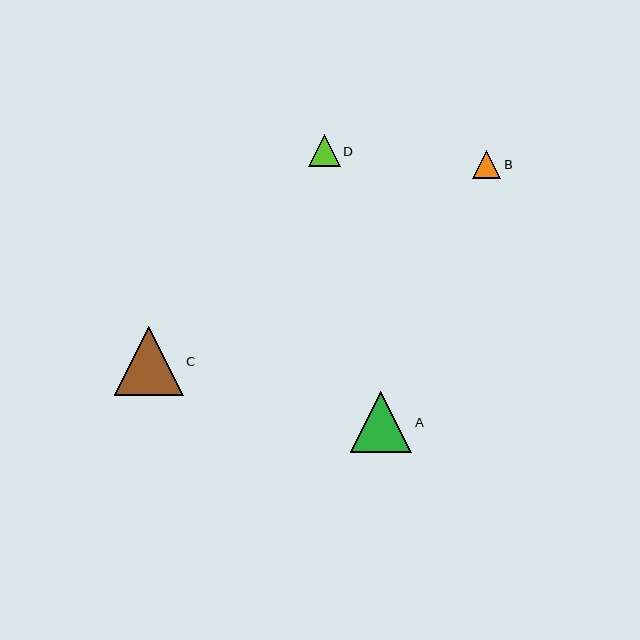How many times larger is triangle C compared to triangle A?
Triangle C is approximately 1.1 times the size of triangle A.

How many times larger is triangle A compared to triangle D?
Triangle A is approximately 1.9 times the size of triangle D.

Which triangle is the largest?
Triangle C is the largest with a size of approximately 69 pixels.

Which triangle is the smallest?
Triangle B is the smallest with a size of approximately 28 pixels.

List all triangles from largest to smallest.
From largest to smallest: C, A, D, B.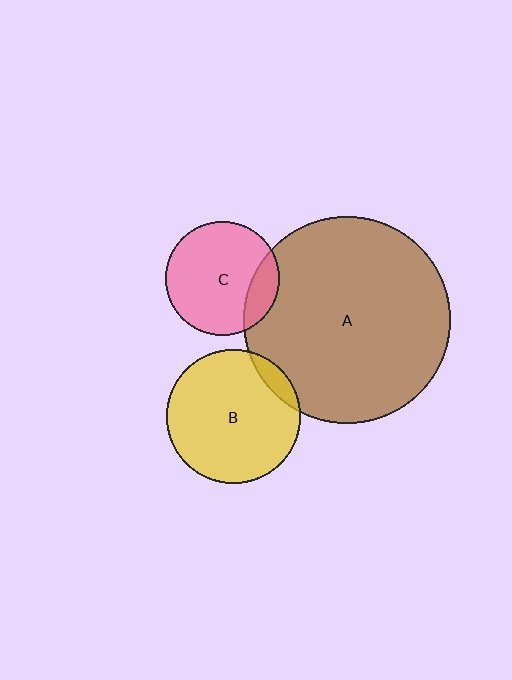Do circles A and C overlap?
Yes.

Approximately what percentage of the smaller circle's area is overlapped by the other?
Approximately 15%.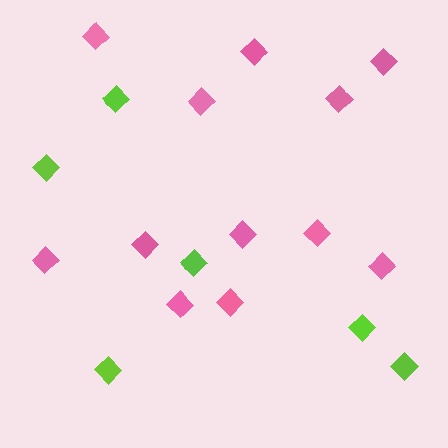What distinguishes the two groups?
There are 2 groups: one group of pink diamonds (12) and one group of lime diamonds (6).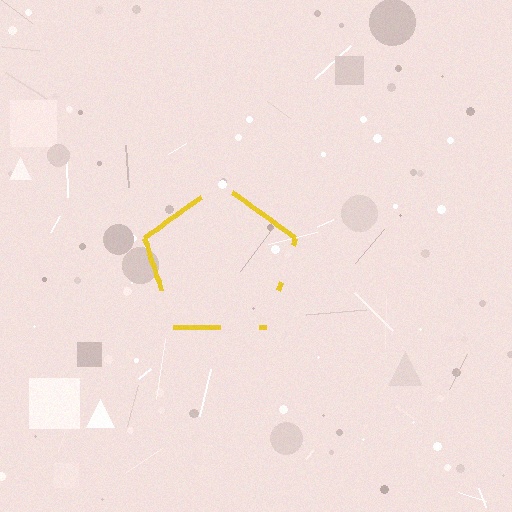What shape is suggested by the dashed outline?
The dashed outline suggests a pentagon.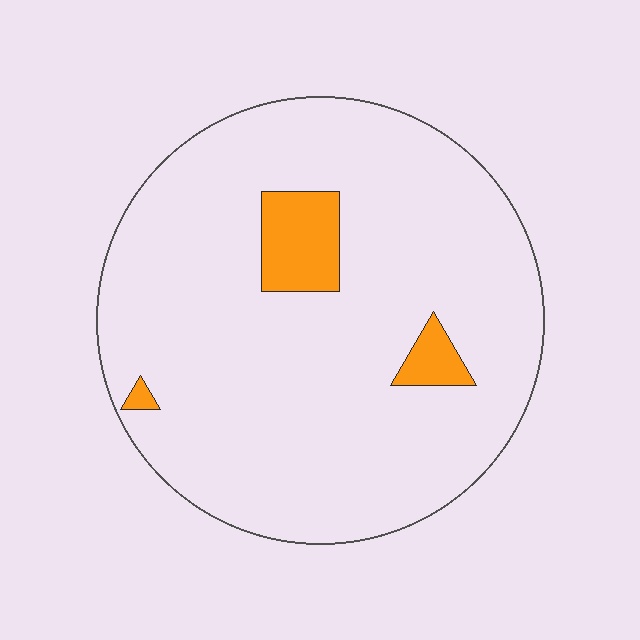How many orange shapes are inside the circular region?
3.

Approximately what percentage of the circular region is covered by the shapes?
Approximately 10%.